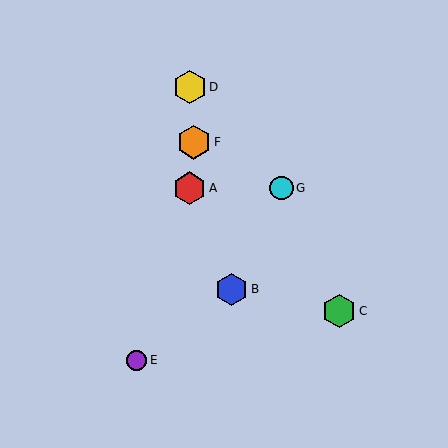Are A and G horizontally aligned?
Yes, both are at y≈188.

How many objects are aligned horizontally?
2 objects (A, G) are aligned horizontally.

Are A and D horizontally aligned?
No, A is at y≈188 and D is at y≈87.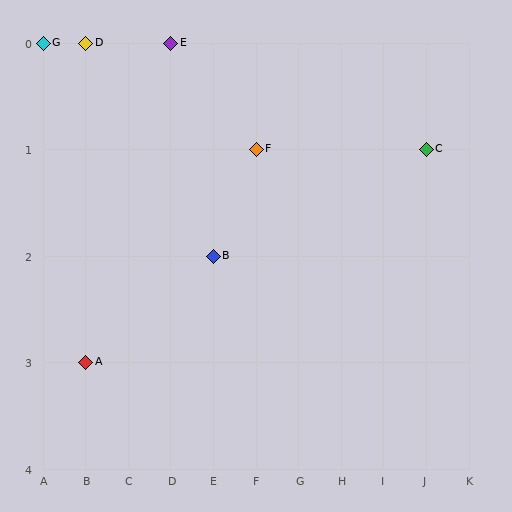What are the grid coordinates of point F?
Point F is at grid coordinates (F, 1).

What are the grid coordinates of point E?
Point E is at grid coordinates (D, 0).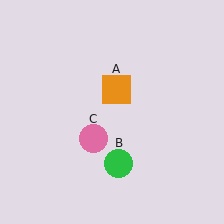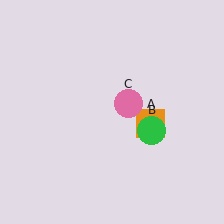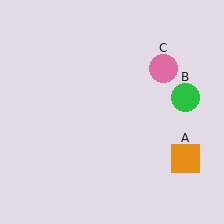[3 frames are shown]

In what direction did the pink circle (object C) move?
The pink circle (object C) moved up and to the right.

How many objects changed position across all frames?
3 objects changed position: orange square (object A), green circle (object B), pink circle (object C).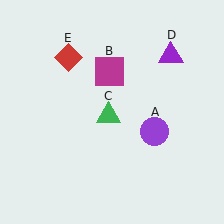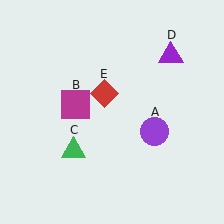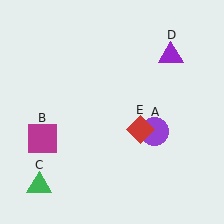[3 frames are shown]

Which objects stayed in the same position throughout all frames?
Purple circle (object A) and purple triangle (object D) remained stationary.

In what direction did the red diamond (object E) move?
The red diamond (object E) moved down and to the right.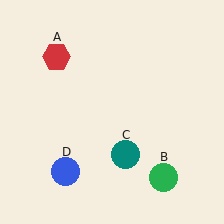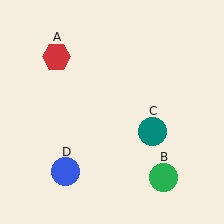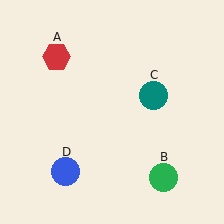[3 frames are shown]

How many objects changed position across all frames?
1 object changed position: teal circle (object C).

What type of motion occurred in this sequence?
The teal circle (object C) rotated counterclockwise around the center of the scene.